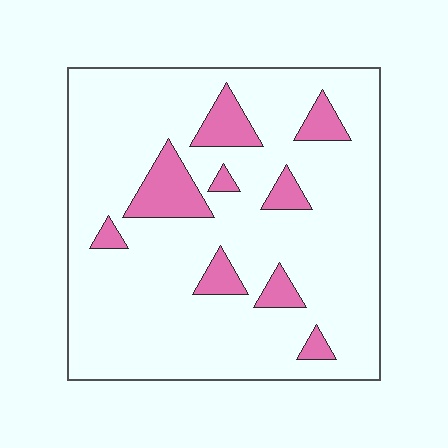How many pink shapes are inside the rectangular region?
9.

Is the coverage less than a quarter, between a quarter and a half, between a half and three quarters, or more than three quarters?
Less than a quarter.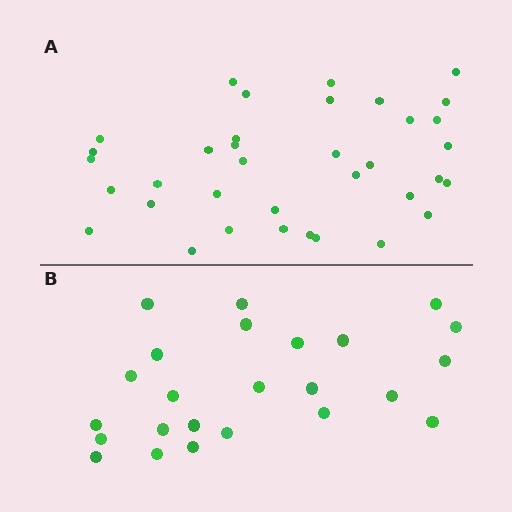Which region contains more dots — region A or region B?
Region A (the top region) has more dots.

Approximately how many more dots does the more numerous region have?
Region A has roughly 12 or so more dots than region B.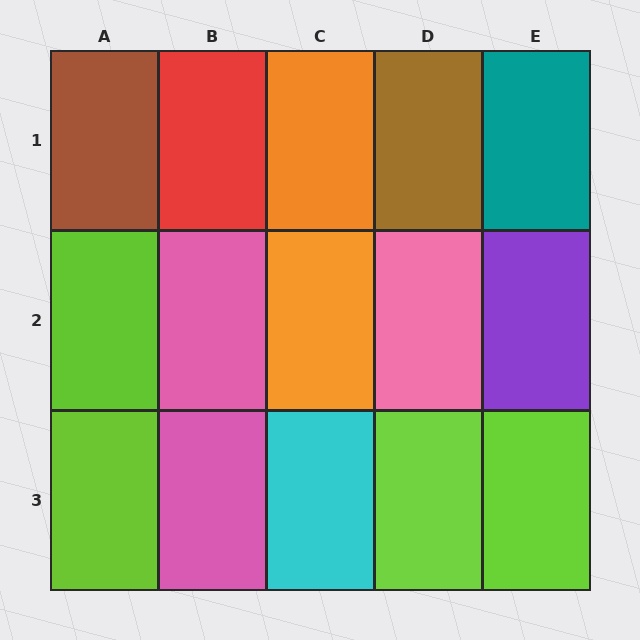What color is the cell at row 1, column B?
Red.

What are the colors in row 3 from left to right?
Lime, pink, cyan, lime, lime.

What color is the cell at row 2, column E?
Purple.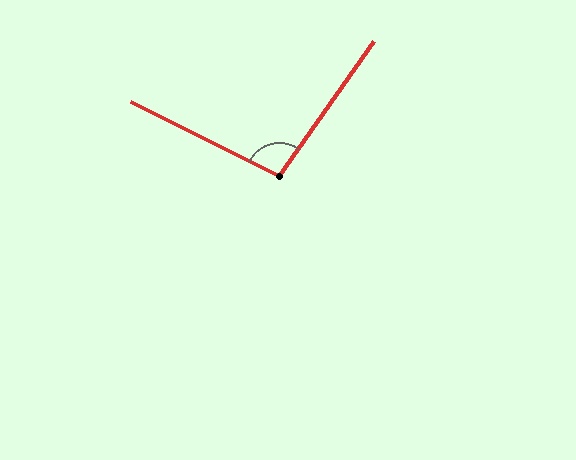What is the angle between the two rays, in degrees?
Approximately 99 degrees.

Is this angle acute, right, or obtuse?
It is obtuse.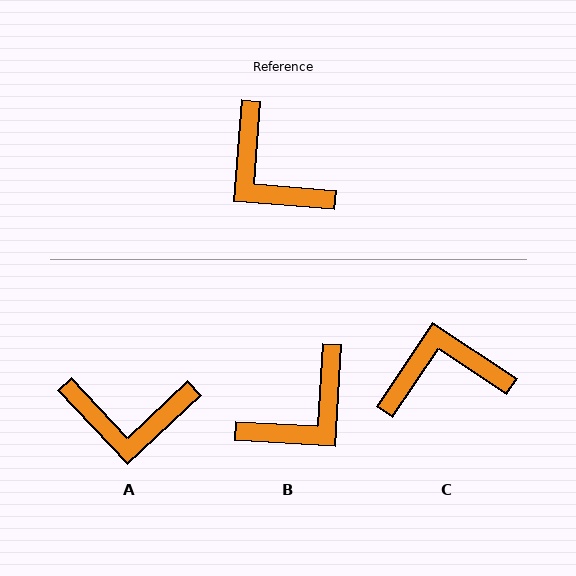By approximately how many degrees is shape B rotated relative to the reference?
Approximately 92 degrees counter-clockwise.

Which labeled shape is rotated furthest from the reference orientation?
C, about 119 degrees away.